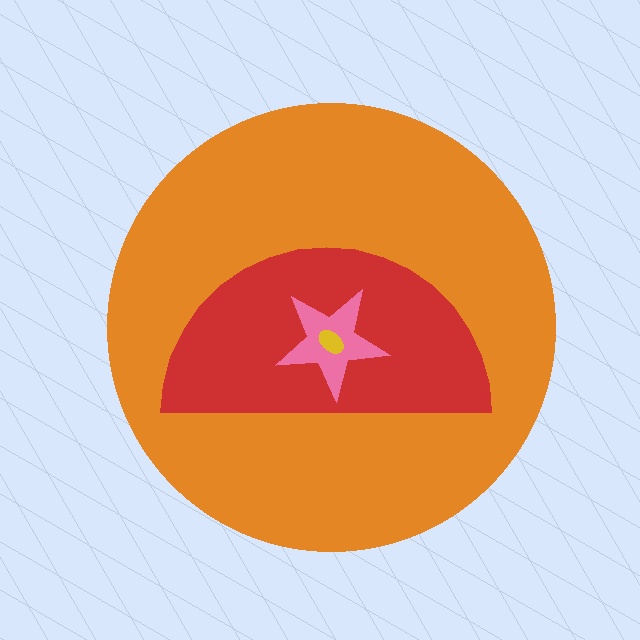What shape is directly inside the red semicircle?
The pink star.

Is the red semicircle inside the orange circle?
Yes.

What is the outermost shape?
The orange circle.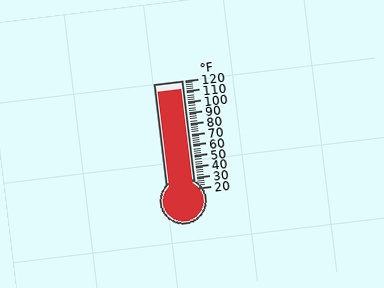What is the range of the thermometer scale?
The thermometer scale ranges from 20°F to 120°F.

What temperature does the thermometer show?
The thermometer shows approximately 112°F.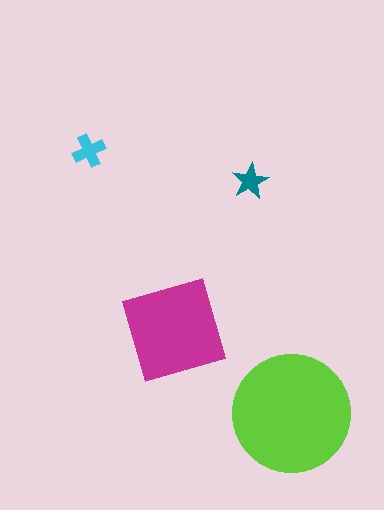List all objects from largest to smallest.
The lime circle, the magenta square, the cyan cross, the teal star.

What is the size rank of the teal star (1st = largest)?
4th.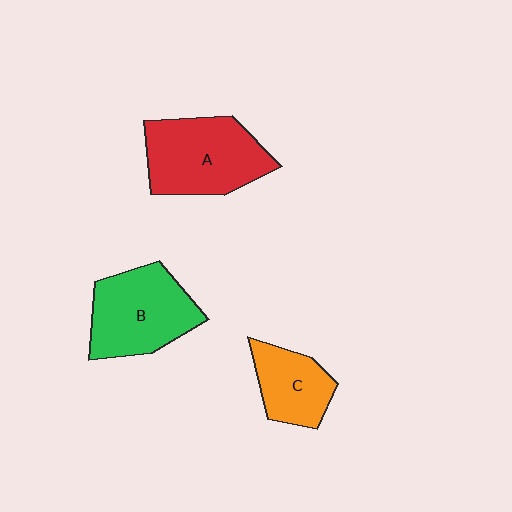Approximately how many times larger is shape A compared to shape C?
Approximately 1.7 times.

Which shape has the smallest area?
Shape C (orange).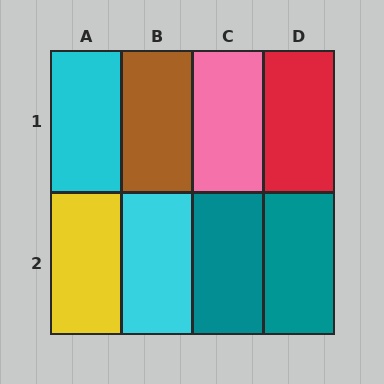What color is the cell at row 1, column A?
Cyan.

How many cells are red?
1 cell is red.